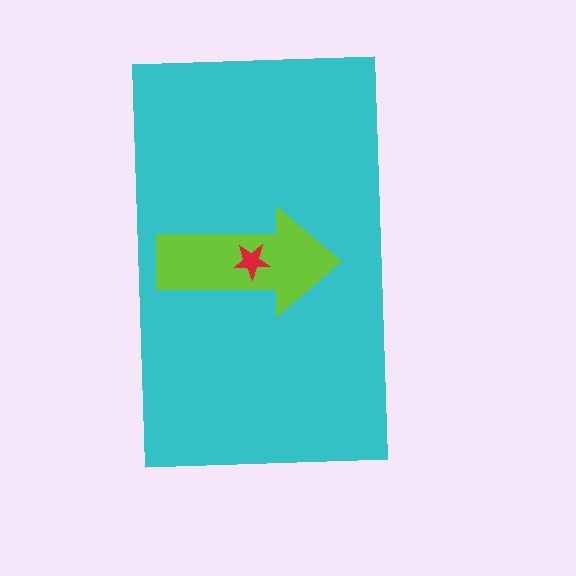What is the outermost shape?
The cyan rectangle.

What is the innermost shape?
The red star.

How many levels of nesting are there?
3.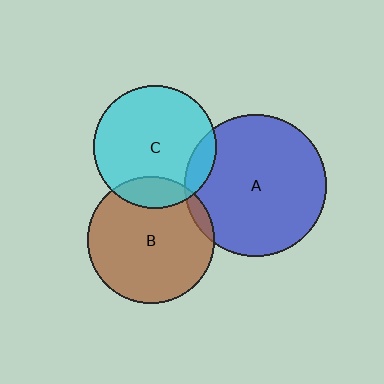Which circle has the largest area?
Circle A (blue).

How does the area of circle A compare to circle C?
Approximately 1.3 times.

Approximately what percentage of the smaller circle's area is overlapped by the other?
Approximately 5%.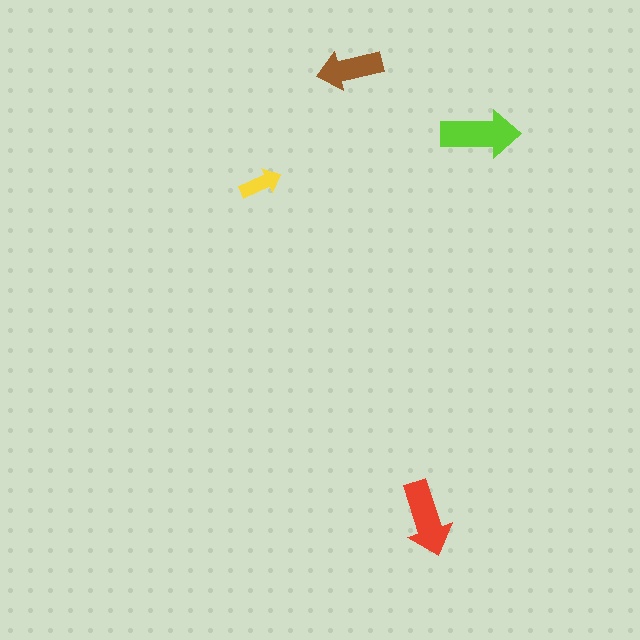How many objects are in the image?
There are 4 objects in the image.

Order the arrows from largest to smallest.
the lime one, the red one, the brown one, the yellow one.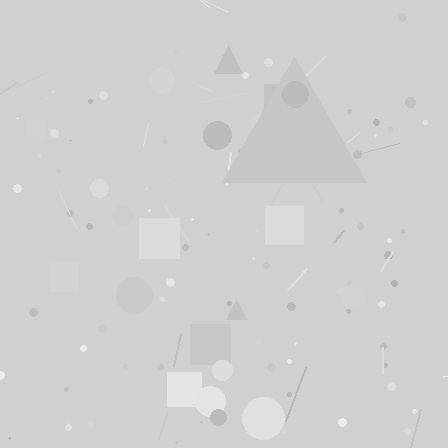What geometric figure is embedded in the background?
A triangle is embedded in the background.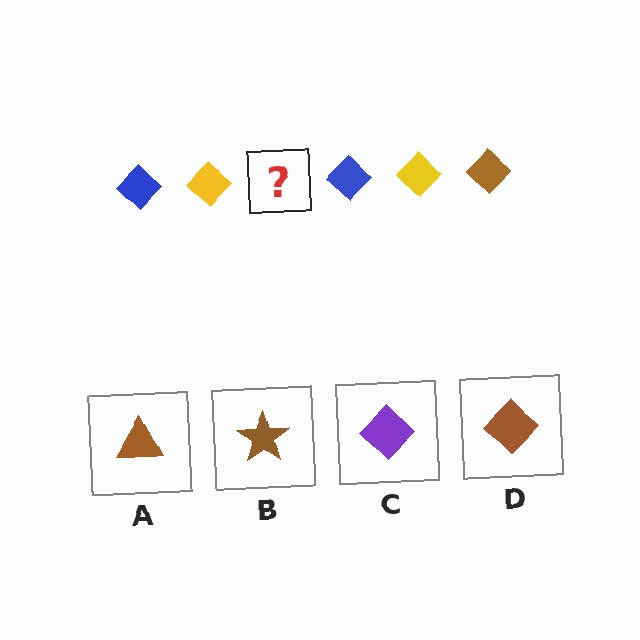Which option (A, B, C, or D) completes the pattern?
D.